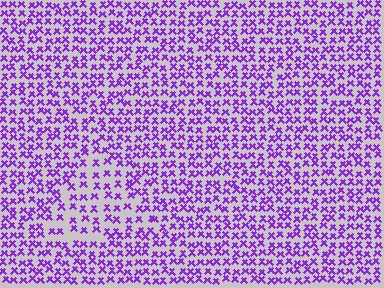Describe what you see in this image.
The image contains small purple elements arranged at two different densities. A triangle-shaped region is visible where the elements are less densely packed than the surrounding area.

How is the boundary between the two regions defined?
The boundary is defined by a change in element density (approximately 1.6x ratio). All elements are the same color, size, and shape.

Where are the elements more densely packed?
The elements are more densely packed outside the triangle boundary.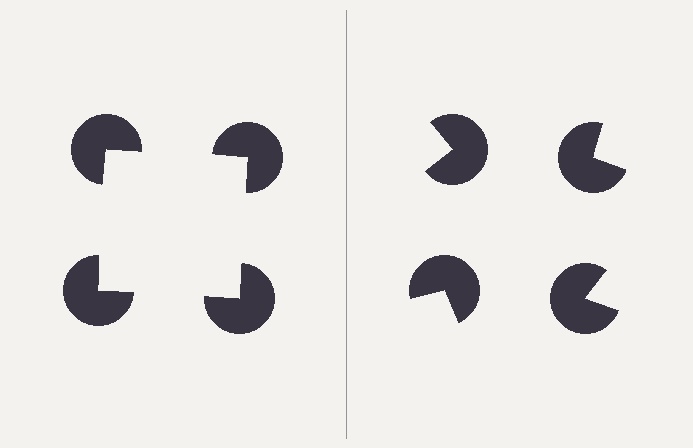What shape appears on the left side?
An illusory square.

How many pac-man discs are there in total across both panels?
8 — 4 on each side.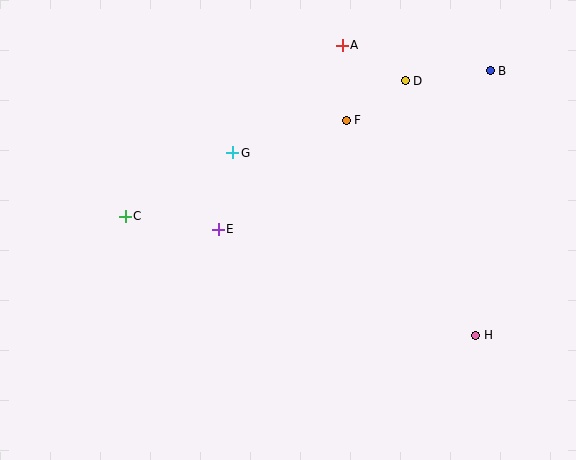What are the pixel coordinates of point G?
Point G is at (233, 153).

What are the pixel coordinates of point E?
Point E is at (218, 229).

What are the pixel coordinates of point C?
Point C is at (125, 216).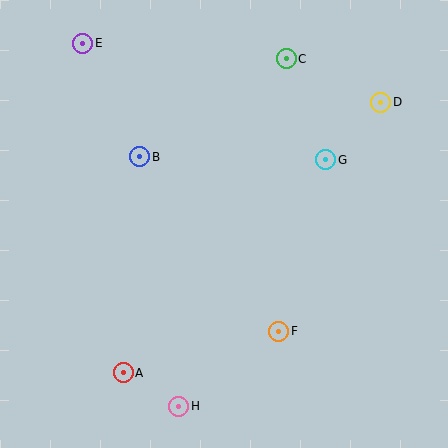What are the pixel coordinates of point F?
Point F is at (279, 331).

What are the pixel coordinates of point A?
Point A is at (123, 373).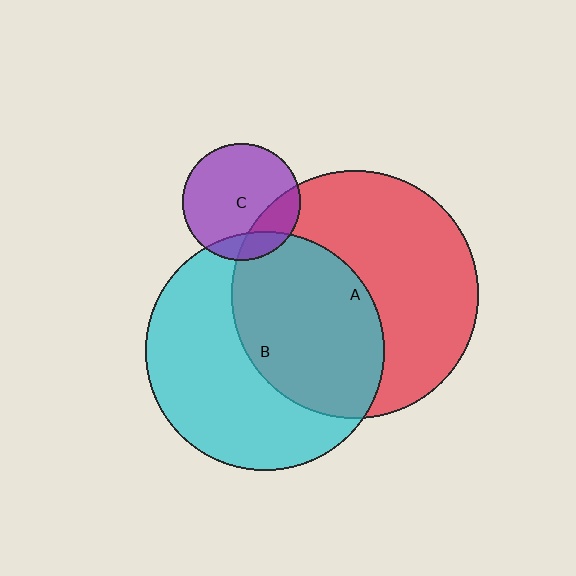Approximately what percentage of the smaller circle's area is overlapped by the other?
Approximately 15%.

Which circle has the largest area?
Circle A (red).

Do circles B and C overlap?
Yes.